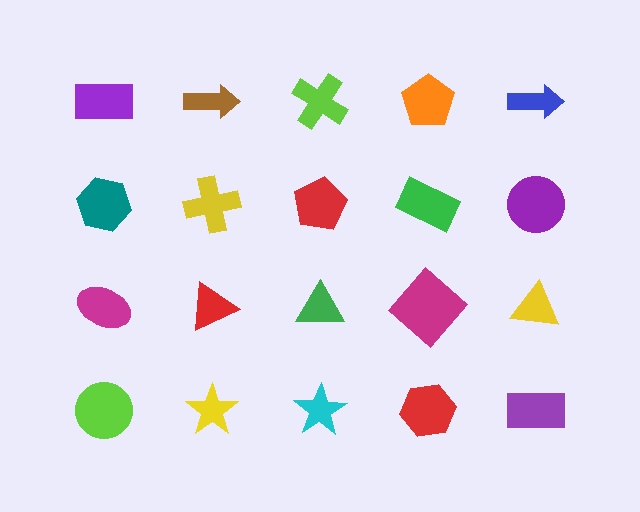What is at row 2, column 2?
A yellow cross.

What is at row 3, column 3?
A green triangle.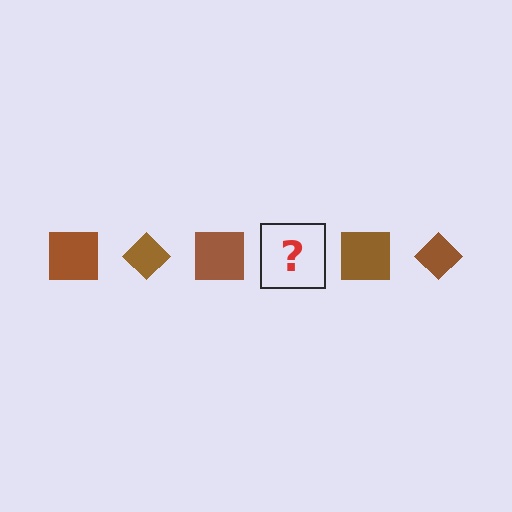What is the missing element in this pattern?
The missing element is a brown diamond.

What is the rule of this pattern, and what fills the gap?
The rule is that the pattern cycles through square, diamond shapes in brown. The gap should be filled with a brown diamond.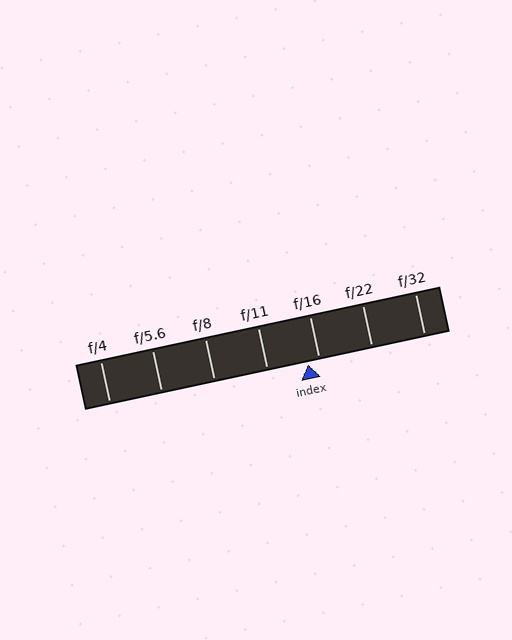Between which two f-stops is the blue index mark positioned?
The index mark is between f/11 and f/16.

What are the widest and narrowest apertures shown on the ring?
The widest aperture shown is f/4 and the narrowest is f/32.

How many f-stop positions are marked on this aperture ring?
There are 7 f-stop positions marked.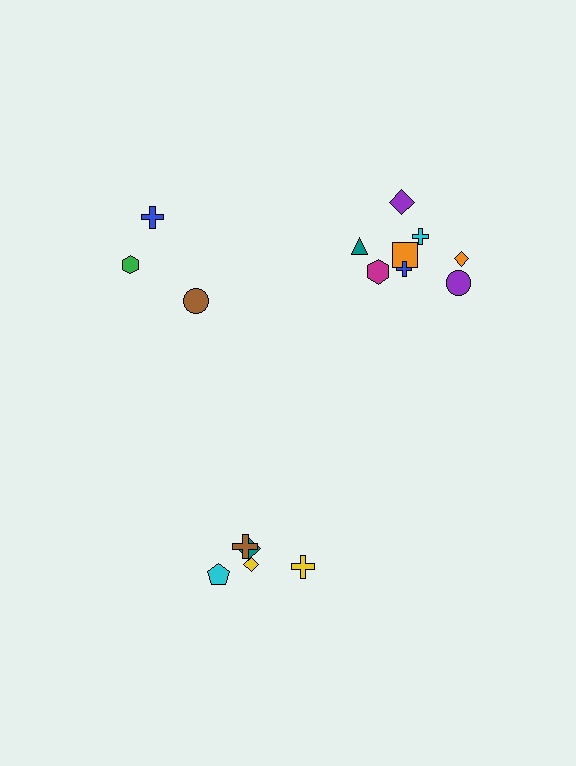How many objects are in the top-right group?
There are 8 objects.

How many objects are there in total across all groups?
There are 16 objects.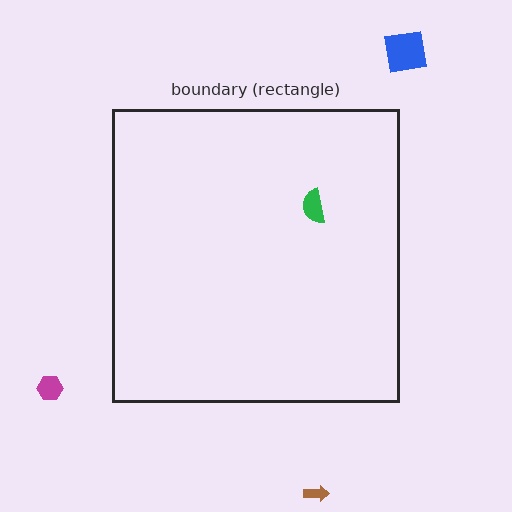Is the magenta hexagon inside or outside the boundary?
Outside.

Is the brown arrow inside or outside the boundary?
Outside.